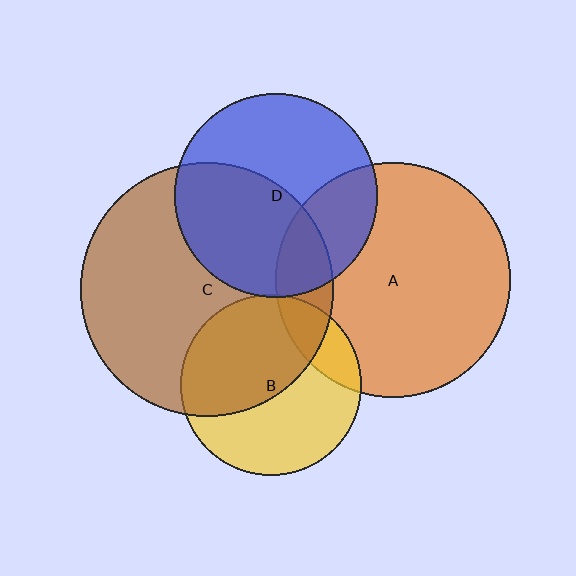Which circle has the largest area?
Circle C (brown).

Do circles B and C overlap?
Yes.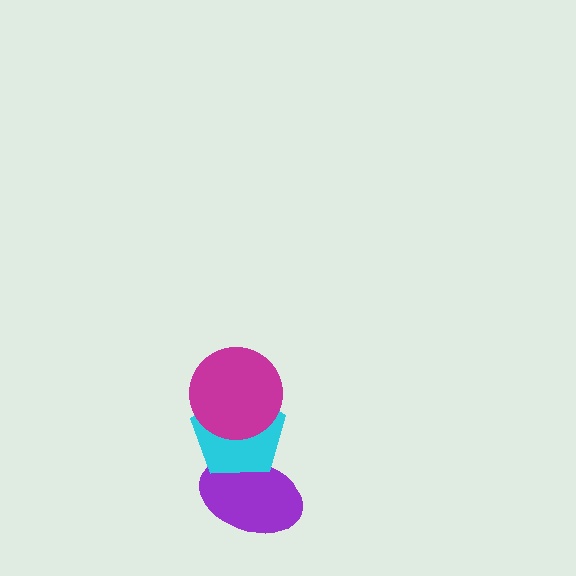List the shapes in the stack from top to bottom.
From top to bottom: the magenta circle, the cyan pentagon, the purple ellipse.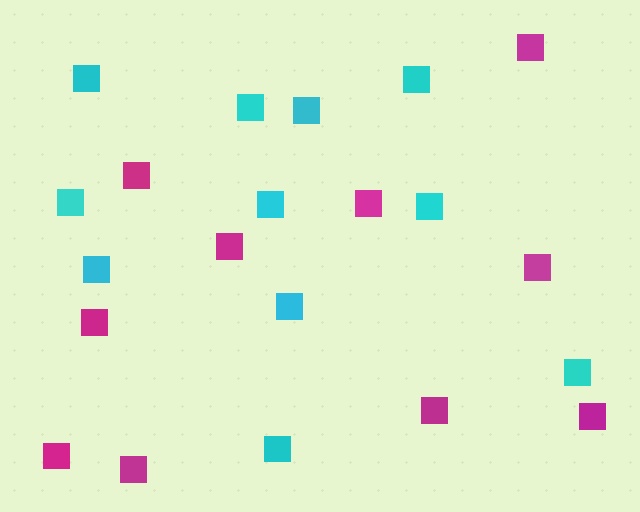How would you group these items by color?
There are 2 groups: one group of magenta squares (10) and one group of cyan squares (11).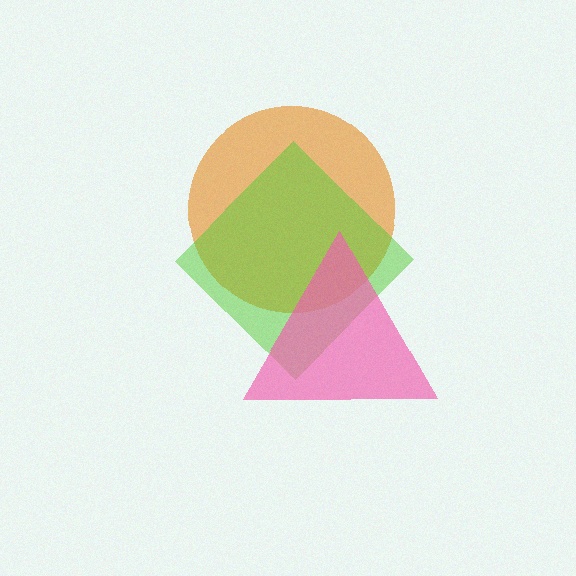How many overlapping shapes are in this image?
There are 3 overlapping shapes in the image.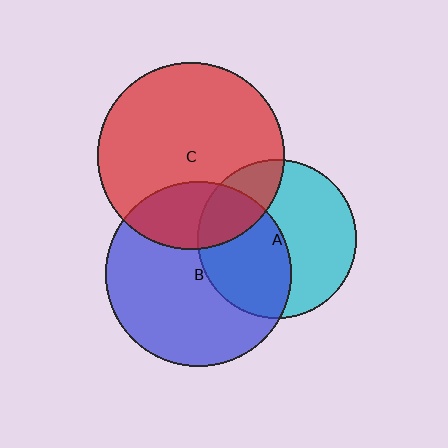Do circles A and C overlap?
Yes.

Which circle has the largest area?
Circle C (red).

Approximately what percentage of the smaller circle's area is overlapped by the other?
Approximately 25%.